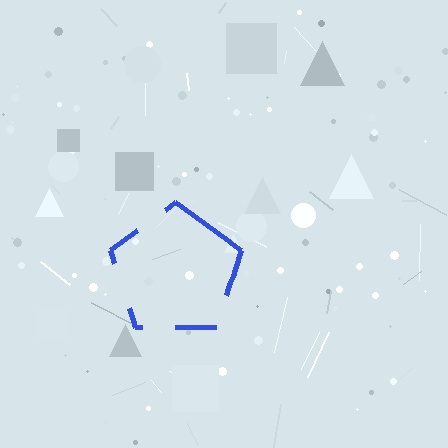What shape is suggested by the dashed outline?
The dashed outline suggests a pentagon.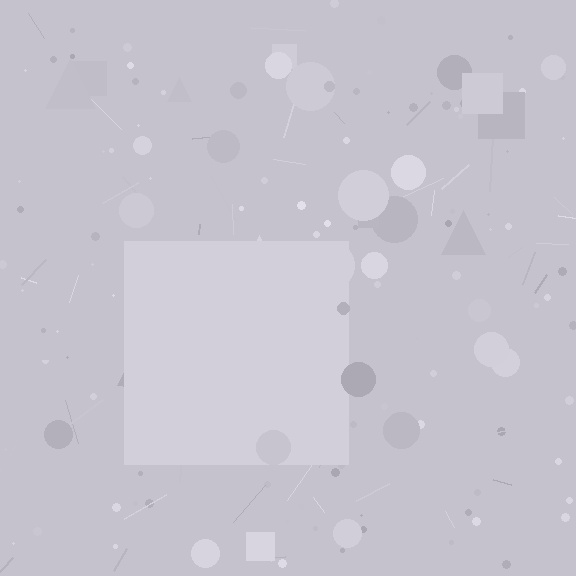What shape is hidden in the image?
A square is hidden in the image.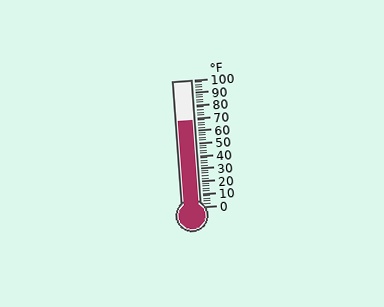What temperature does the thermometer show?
The thermometer shows approximately 68°F.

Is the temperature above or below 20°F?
The temperature is above 20°F.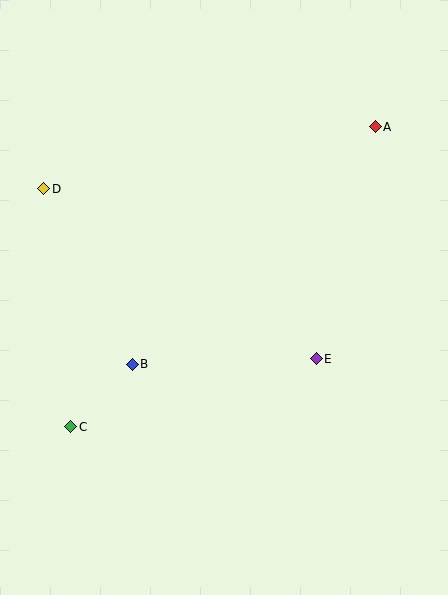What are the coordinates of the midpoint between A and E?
The midpoint between A and E is at (346, 243).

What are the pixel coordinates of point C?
Point C is at (71, 427).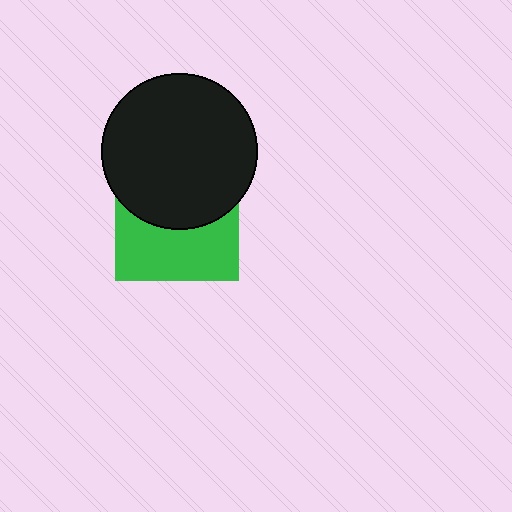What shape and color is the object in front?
The object in front is a black circle.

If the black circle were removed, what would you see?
You would see the complete green square.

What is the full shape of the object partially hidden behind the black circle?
The partially hidden object is a green square.